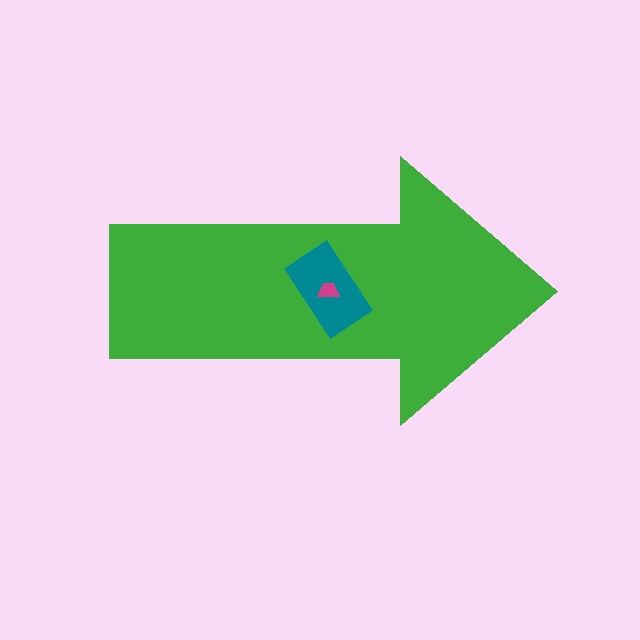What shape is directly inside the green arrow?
The teal rectangle.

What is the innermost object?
The magenta trapezoid.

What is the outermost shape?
The green arrow.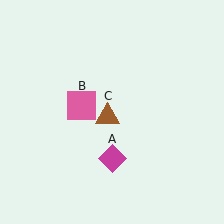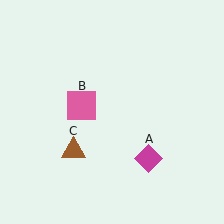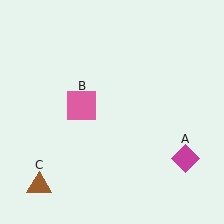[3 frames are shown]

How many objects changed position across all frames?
2 objects changed position: magenta diamond (object A), brown triangle (object C).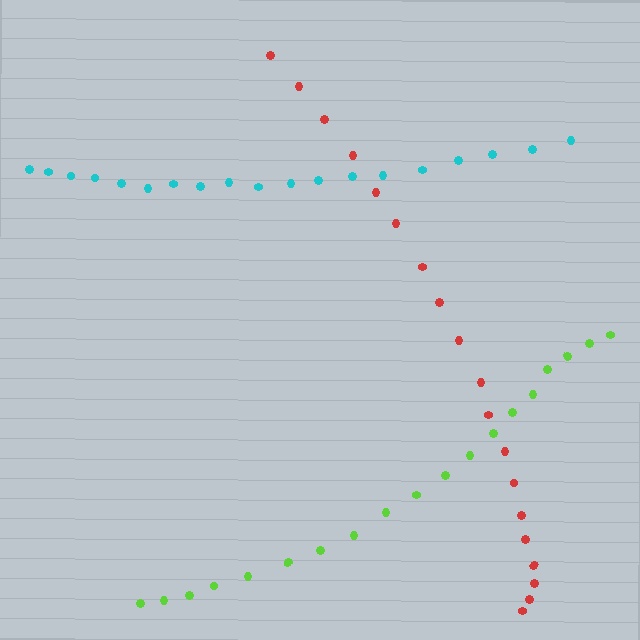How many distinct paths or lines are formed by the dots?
There are 3 distinct paths.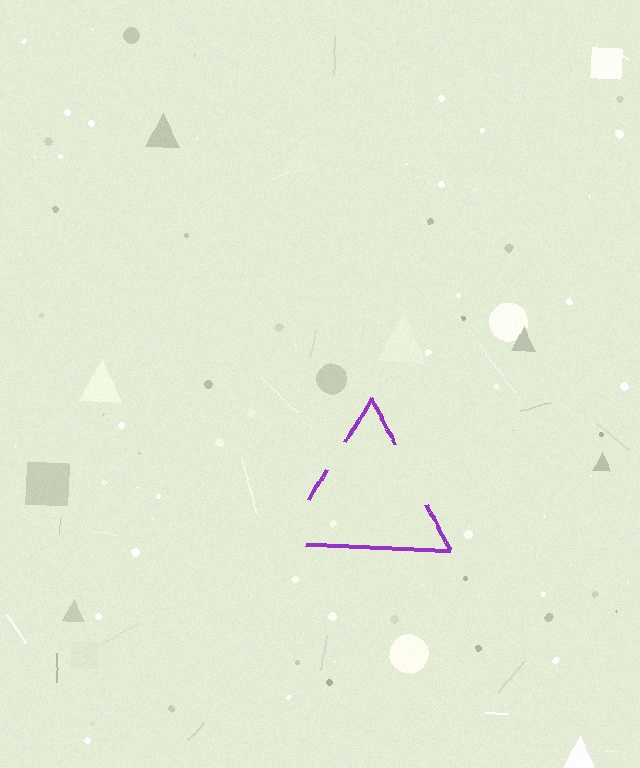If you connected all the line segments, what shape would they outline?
They would outline a triangle.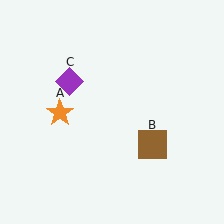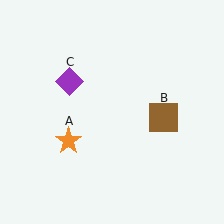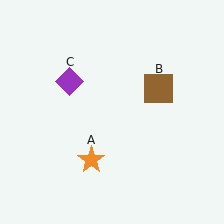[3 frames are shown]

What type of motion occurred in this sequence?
The orange star (object A), brown square (object B) rotated counterclockwise around the center of the scene.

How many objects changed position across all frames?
2 objects changed position: orange star (object A), brown square (object B).